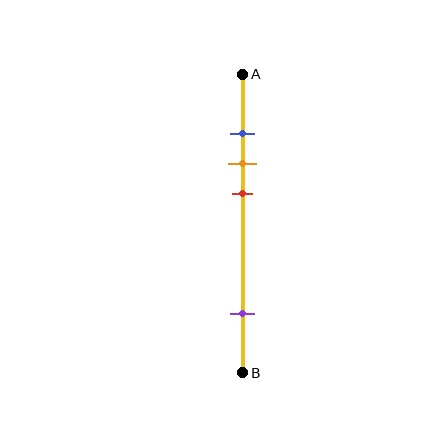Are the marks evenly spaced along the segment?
No, the marks are not evenly spaced.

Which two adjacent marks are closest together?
The blue and orange marks are the closest adjacent pair.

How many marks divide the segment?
There are 4 marks dividing the segment.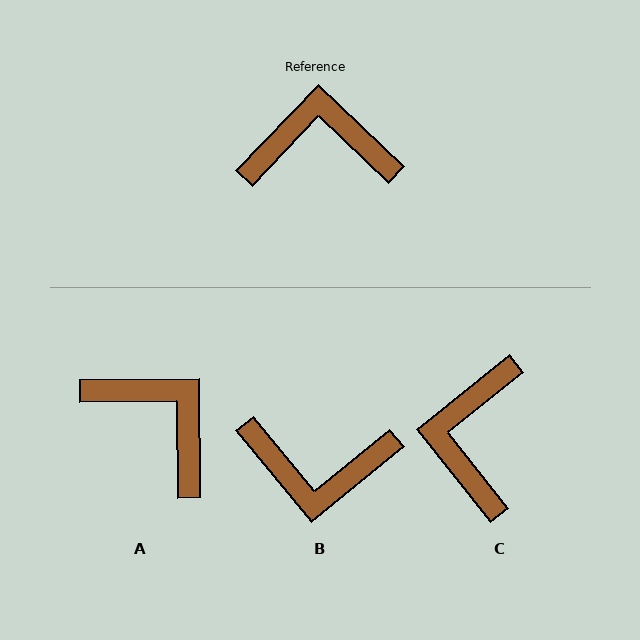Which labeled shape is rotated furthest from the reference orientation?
B, about 173 degrees away.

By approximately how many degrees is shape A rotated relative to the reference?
Approximately 46 degrees clockwise.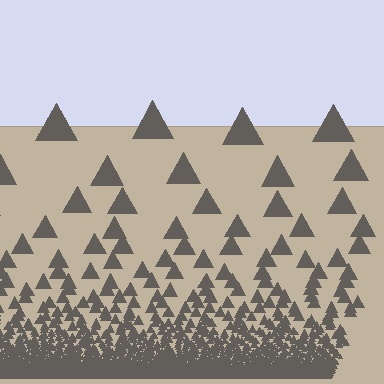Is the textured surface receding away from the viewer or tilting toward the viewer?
The surface appears to tilt toward the viewer. Texture elements get larger and sparser toward the top.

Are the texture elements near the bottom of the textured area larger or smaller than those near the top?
Smaller. The gradient is inverted — elements near the bottom are smaller and denser.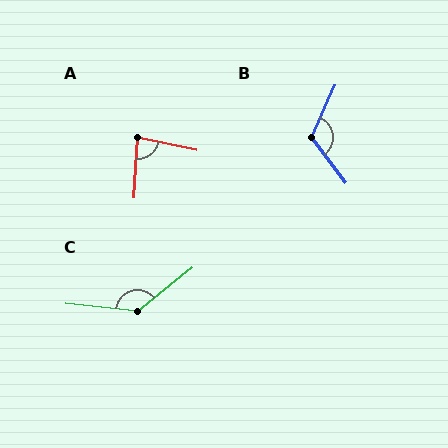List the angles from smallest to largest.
A (81°), B (119°), C (135°).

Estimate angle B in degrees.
Approximately 119 degrees.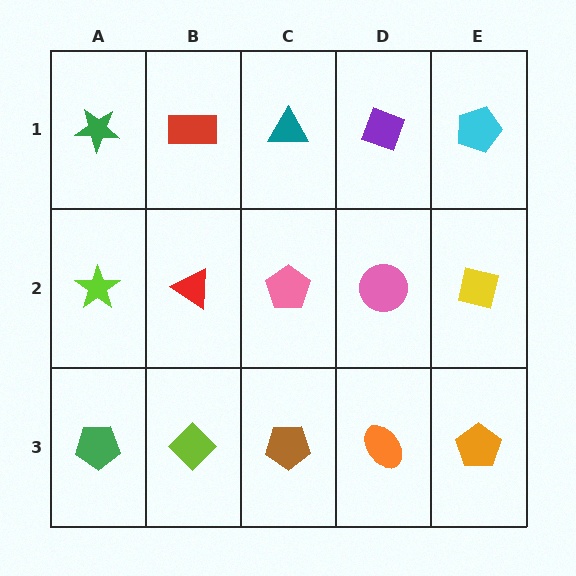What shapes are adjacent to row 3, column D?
A pink circle (row 2, column D), a brown pentagon (row 3, column C), an orange pentagon (row 3, column E).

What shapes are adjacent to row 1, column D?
A pink circle (row 2, column D), a teal triangle (row 1, column C), a cyan pentagon (row 1, column E).